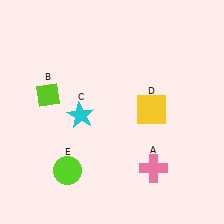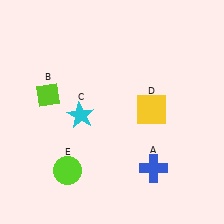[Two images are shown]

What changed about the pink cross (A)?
In Image 1, A is pink. In Image 2, it changed to blue.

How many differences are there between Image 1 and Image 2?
There is 1 difference between the two images.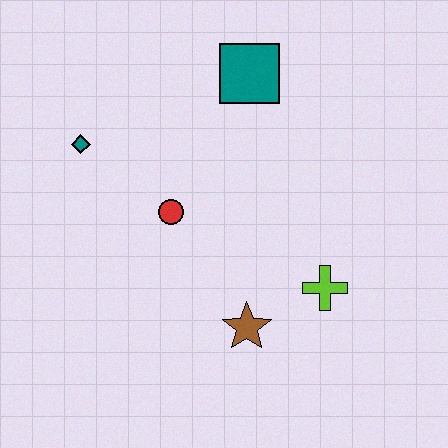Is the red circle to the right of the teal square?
No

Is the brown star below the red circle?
Yes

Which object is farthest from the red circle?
The lime cross is farthest from the red circle.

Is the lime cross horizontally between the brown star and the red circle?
No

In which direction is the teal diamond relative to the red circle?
The teal diamond is to the left of the red circle.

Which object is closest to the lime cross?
The brown star is closest to the lime cross.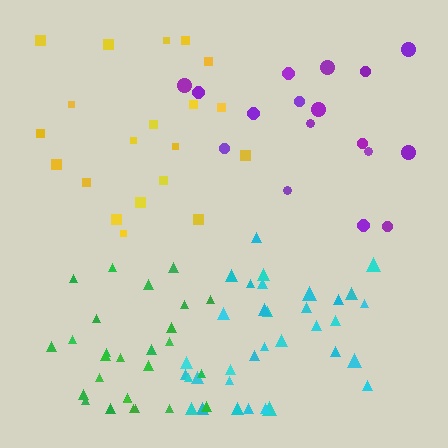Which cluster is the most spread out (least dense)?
Yellow.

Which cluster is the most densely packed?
Green.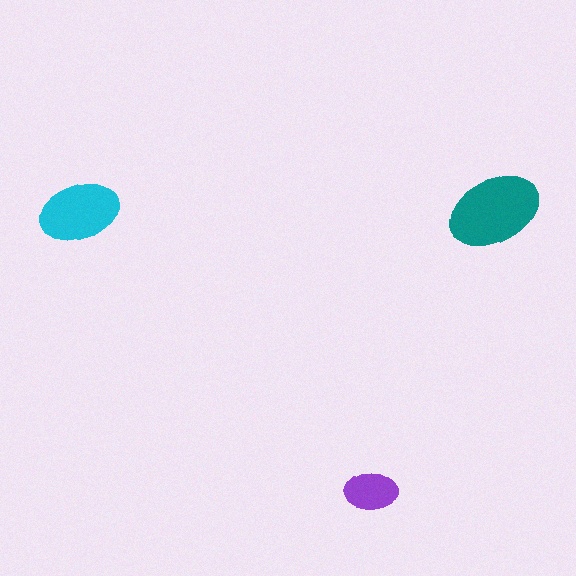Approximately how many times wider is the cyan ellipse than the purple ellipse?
About 1.5 times wider.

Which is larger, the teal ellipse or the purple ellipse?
The teal one.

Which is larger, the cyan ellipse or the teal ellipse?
The teal one.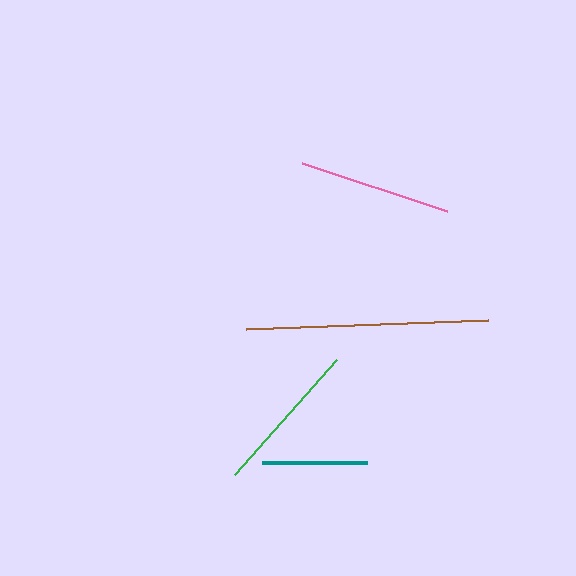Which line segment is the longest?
The brown line is the longest at approximately 243 pixels.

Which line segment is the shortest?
The teal line is the shortest at approximately 104 pixels.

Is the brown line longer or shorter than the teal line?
The brown line is longer than the teal line.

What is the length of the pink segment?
The pink segment is approximately 153 pixels long.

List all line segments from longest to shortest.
From longest to shortest: brown, green, pink, teal.